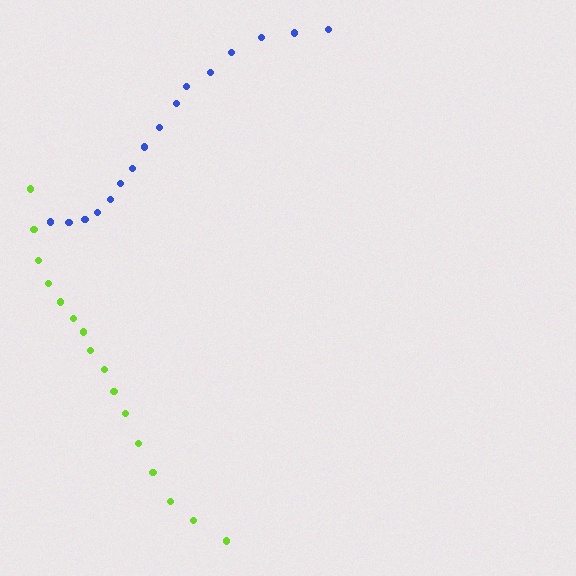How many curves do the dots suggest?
There are 2 distinct paths.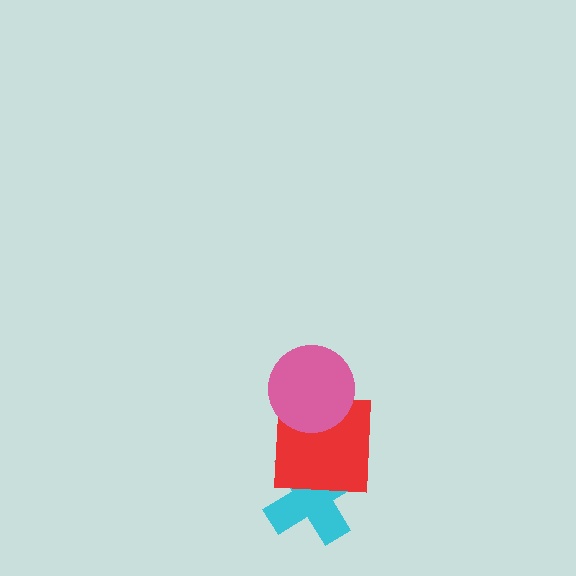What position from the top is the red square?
The red square is 2nd from the top.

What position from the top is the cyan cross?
The cyan cross is 3rd from the top.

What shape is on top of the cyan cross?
The red square is on top of the cyan cross.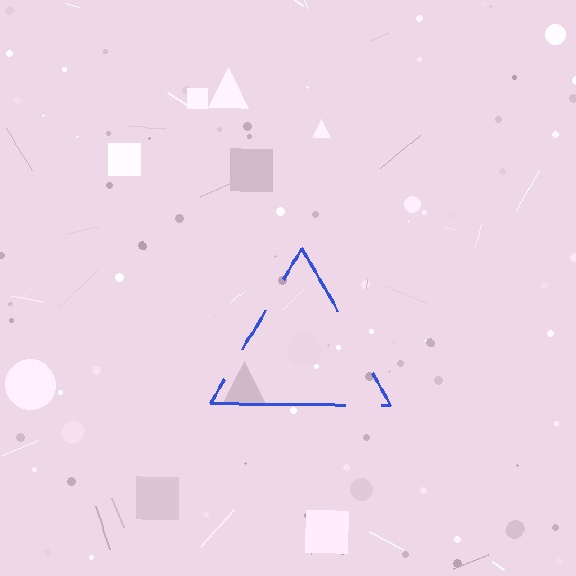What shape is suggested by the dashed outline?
The dashed outline suggests a triangle.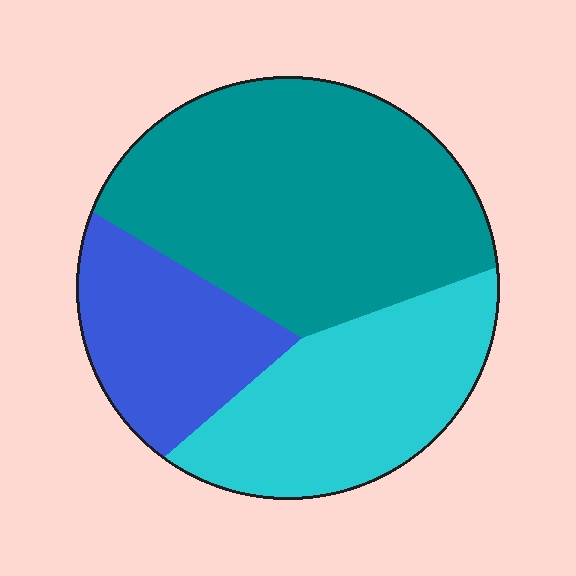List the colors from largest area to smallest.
From largest to smallest: teal, cyan, blue.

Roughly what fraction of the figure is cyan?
Cyan takes up about one third (1/3) of the figure.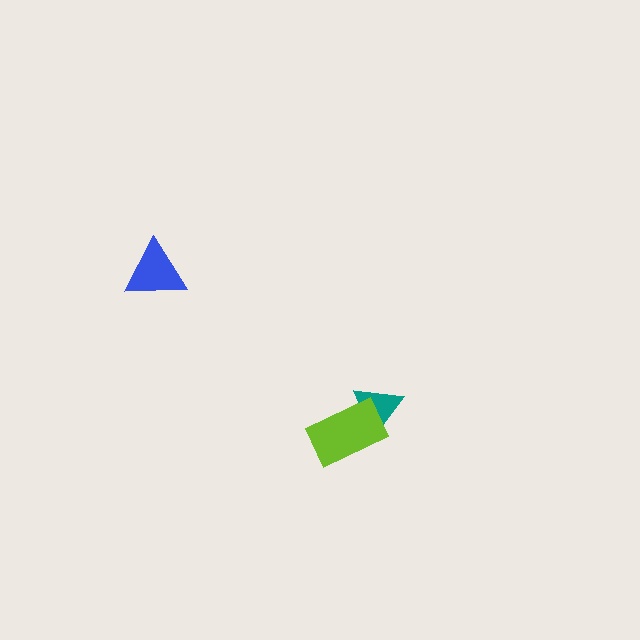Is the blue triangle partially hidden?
No, no other shape covers it.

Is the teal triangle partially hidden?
Yes, it is partially covered by another shape.